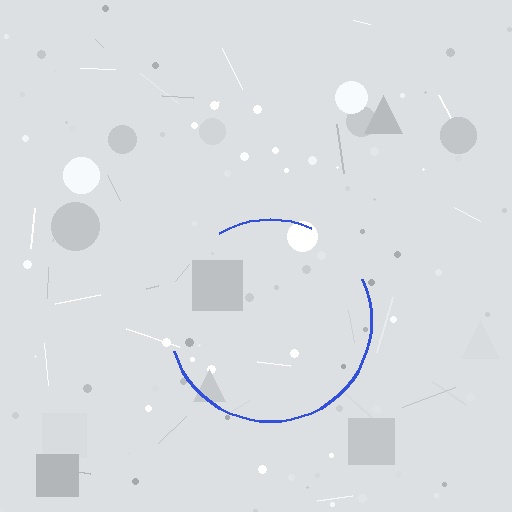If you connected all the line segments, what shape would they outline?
They would outline a circle.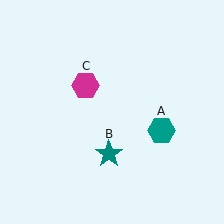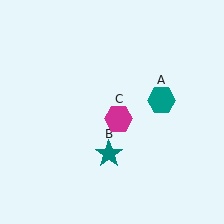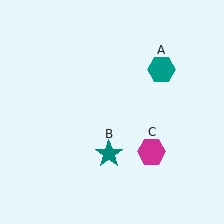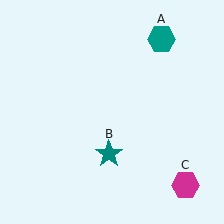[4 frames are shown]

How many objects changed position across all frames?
2 objects changed position: teal hexagon (object A), magenta hexagon (object C).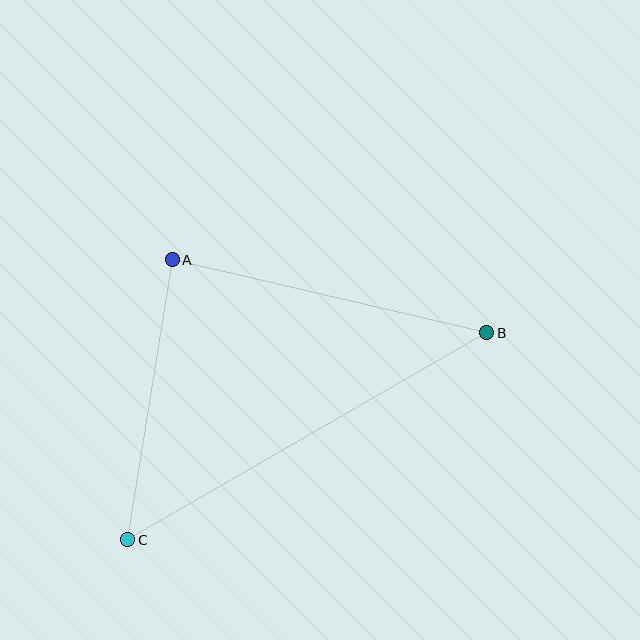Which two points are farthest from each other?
Points B and C are farthest from each other.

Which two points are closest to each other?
Points A and C are closest to each other.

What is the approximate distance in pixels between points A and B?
The distance between A and B is approximately 323 pixels.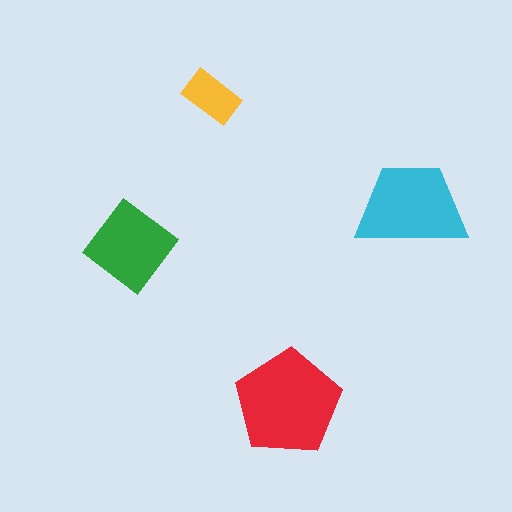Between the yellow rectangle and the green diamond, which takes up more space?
The green diamond.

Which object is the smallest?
The yellow rectangle.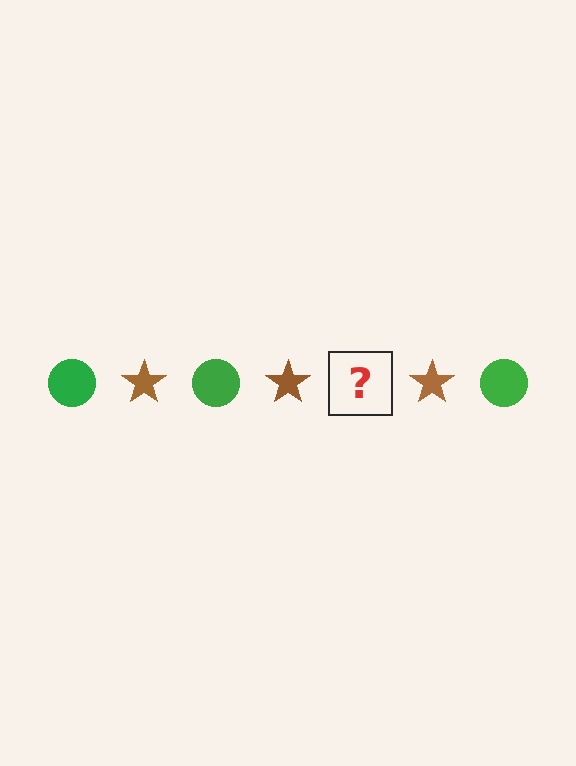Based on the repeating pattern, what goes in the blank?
The blank should be a green circle.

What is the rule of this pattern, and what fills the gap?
The rule is that the pattern alternates between green circle and brown star. The gap should be filled with a green circle.